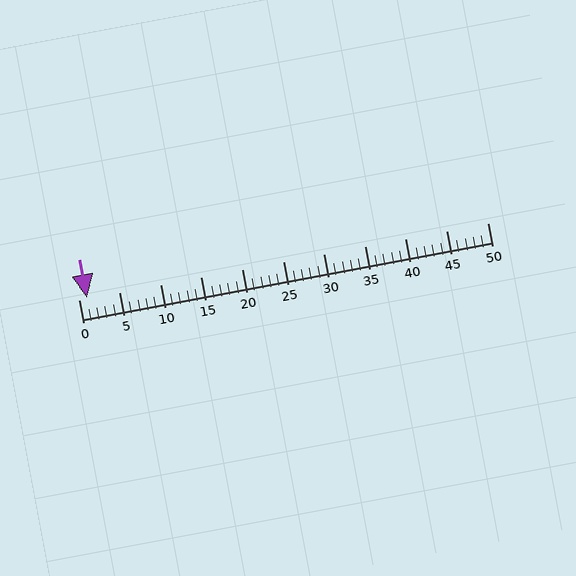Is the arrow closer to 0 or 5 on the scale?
The arrow is closer to 0.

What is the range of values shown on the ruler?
The ruler shows values from 0 to 50.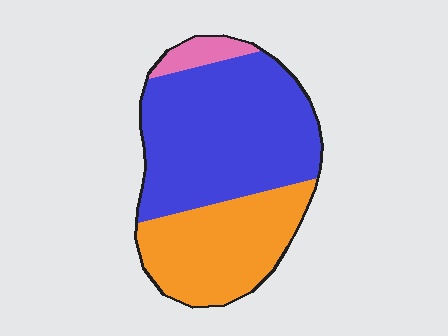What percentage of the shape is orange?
Orange covers roughly 35% of the shape.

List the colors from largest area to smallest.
From largest to smallest: blue, orange, pink.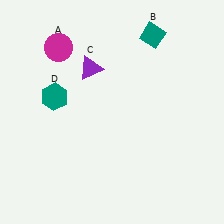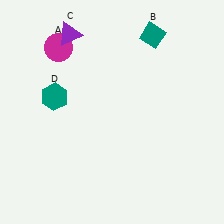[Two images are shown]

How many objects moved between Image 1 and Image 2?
1 object moved between the two images.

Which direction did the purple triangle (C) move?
The purple triangle (C) moved up.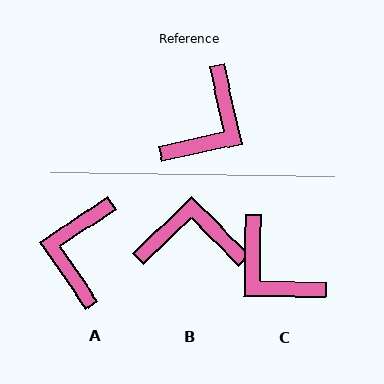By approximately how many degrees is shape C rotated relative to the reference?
Approximately 103 degrees clockwise.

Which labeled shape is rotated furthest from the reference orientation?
A, about 158 degrees away.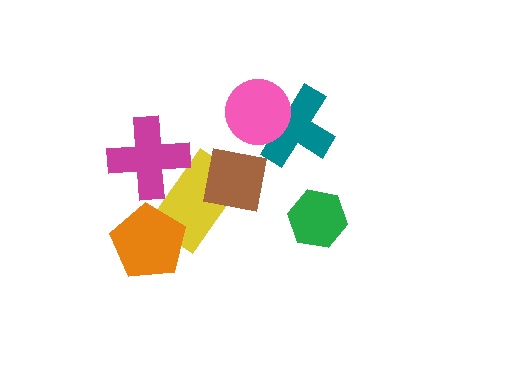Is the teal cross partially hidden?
Yes, it is partially covered by another shape.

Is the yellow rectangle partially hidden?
Yes, it is partially covered by another shape.